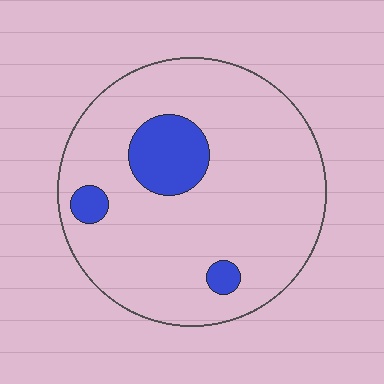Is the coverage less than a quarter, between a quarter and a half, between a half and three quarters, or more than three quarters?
Less than a quarter.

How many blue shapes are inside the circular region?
3.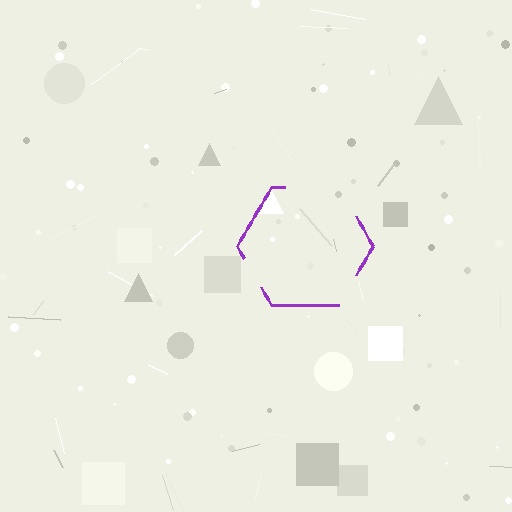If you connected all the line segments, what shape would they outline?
They would outline a hexagon.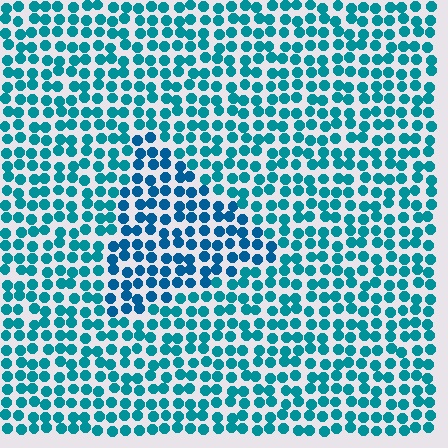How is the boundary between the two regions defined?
The boundary is defined purely by a slight shift in hue (about 21 degrees). Spacing, size, and orientation are identical on both sides.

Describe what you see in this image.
The image is filled with small teal elements in a uniform arrangement. A triangle-shaped region is visible where the elements are tinted to a slightly different hue, forming a subtle color boundary.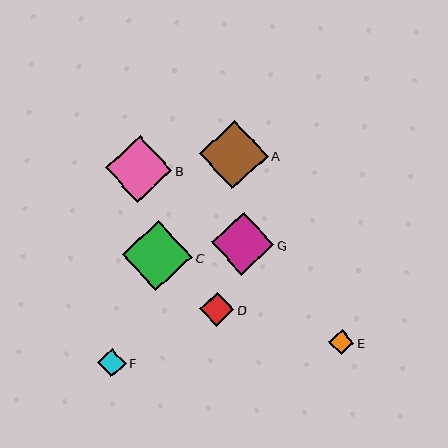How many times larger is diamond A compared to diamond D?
Diamond A is approximately 2.0 times the size of diamond D.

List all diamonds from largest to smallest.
From largest to smallest: C, A, B, G, D, F, E.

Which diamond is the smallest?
Diamond E is the smallest with a size of approximately 25 pixels.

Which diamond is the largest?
Diamond C is the largest with a size of approximately 71 pixels.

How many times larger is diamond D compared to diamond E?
Diamond D is approximately 1.3 times the size of diamond E.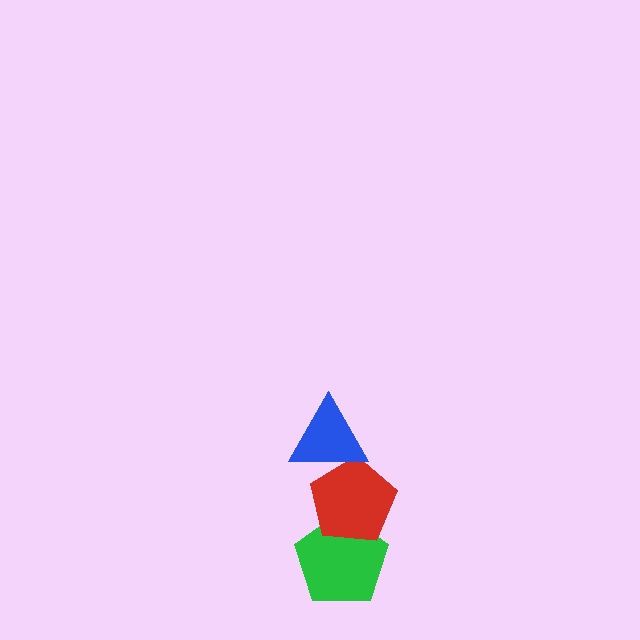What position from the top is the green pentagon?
The green pentagon is 3rd from the top.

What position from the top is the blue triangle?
The blue triangle is 1st from the top.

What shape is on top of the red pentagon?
The blue triangle is on top of the red pentagon.